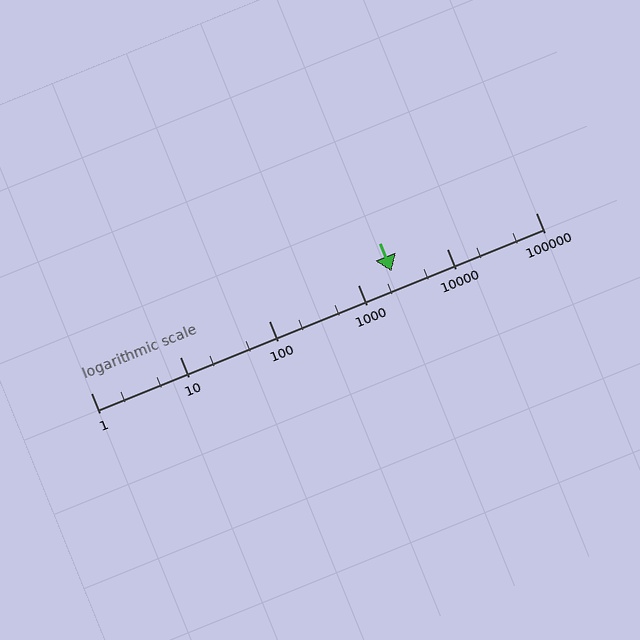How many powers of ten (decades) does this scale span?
The scale spans 5 decades, from 1 to 100000.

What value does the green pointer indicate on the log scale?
The pointer indicates approximately 2400.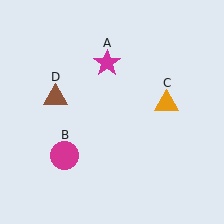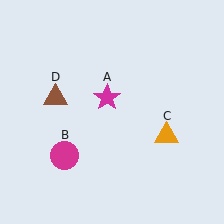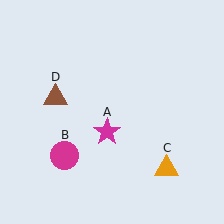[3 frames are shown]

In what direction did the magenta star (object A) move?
The magenta star (object A) moved down.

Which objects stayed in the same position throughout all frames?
Magenta circle (object B) and brown triangle (object D) remained stationary.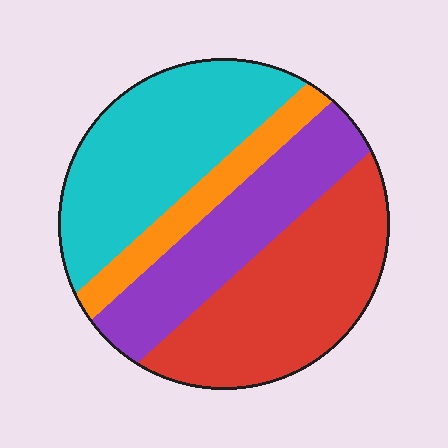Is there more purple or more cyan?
Cyan.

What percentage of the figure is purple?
Purple takes up about one quarter (1/4) of the figure.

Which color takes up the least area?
Orange, at roughly 10%.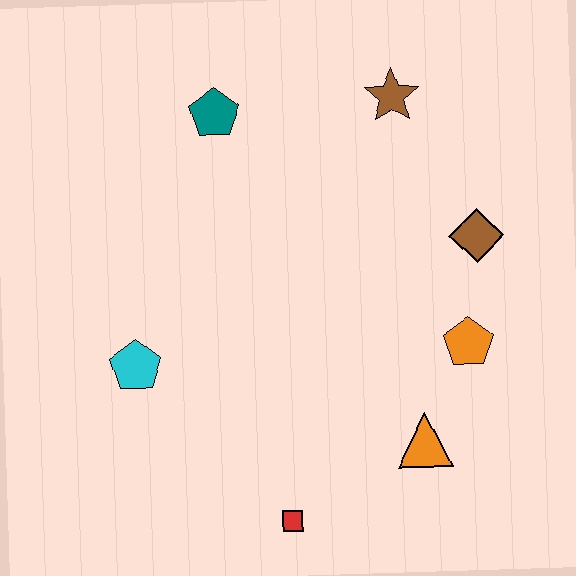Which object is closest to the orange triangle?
The orange pentagon is closest to the orange triangle.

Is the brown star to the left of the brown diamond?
Yes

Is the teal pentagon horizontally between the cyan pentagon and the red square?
Yes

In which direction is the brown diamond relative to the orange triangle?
The brown diamond is above the orange triangle.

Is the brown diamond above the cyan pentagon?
Yes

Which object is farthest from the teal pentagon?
The red square is farthest from the teal pentagon.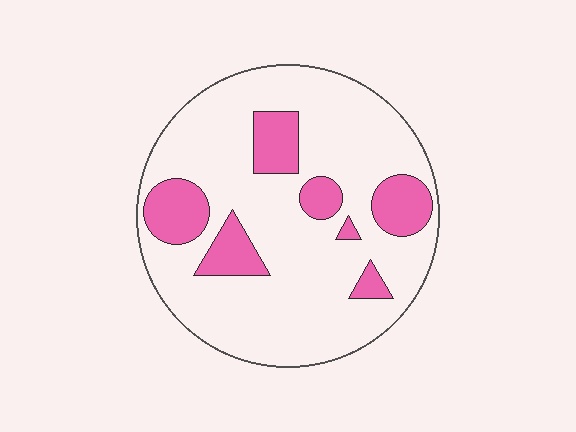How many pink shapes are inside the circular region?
7.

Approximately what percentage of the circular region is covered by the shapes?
Approximately 20%.